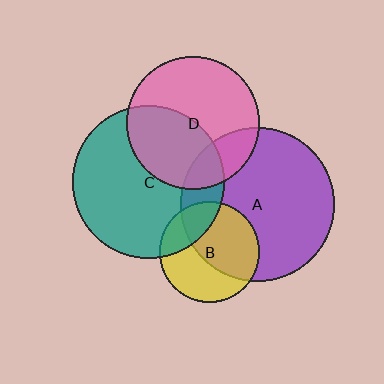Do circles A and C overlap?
Yes.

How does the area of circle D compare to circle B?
Approximately 1.8 times.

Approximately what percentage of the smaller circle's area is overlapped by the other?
Approximately 15%.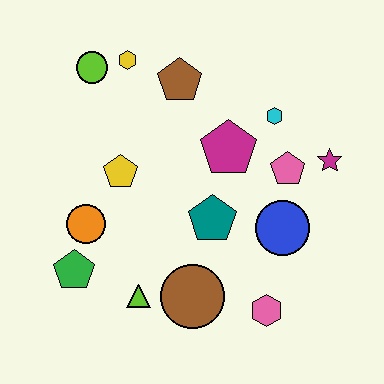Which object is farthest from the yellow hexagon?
The pink hexagon is farthest from the yellow hexagon.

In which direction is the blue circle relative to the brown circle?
The blue circle is to the right of the brown circle.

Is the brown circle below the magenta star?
Yes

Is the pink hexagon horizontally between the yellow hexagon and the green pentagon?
No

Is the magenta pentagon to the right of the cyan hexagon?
No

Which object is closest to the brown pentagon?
The yellow hexagon is closest to the brown pentagon.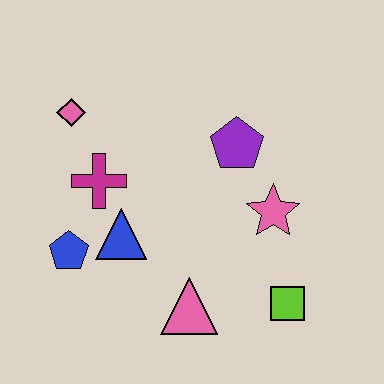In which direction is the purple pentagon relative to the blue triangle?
The purple pentagon is to the right of the blue triangle.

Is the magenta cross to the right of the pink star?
No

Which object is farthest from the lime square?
The pink diamond is farthest from the lime square.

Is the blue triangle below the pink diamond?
Yes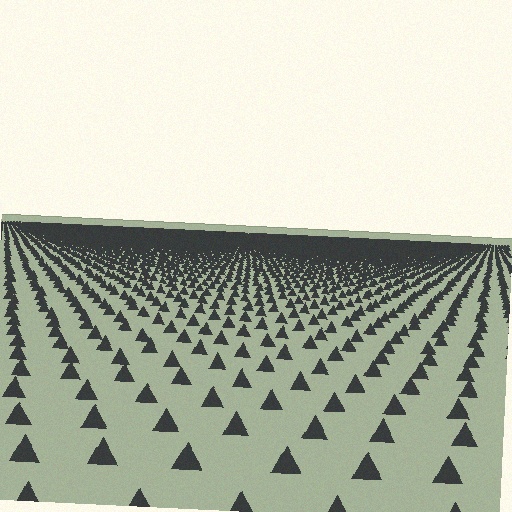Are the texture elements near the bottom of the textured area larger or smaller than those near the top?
Larger. Near the bottom, elements are closer to the viewer and appear at a bigger on-screen size.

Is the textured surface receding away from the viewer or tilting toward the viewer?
The surface is receding away from the viewer. Texture elements get smaller and denser toward the top.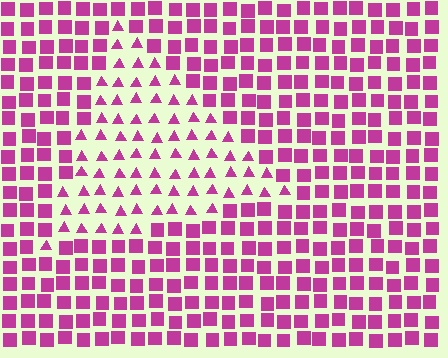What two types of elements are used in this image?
The image uses triangles inside the triangle region and squares outside it.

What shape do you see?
I see a triangle.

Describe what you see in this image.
The image is filled with small magenta elements arranged in a uniform grid. A triangle-shaped region contains triangles, while the surrounding area contains squares. The boundary is defined purely by the change in element shape.